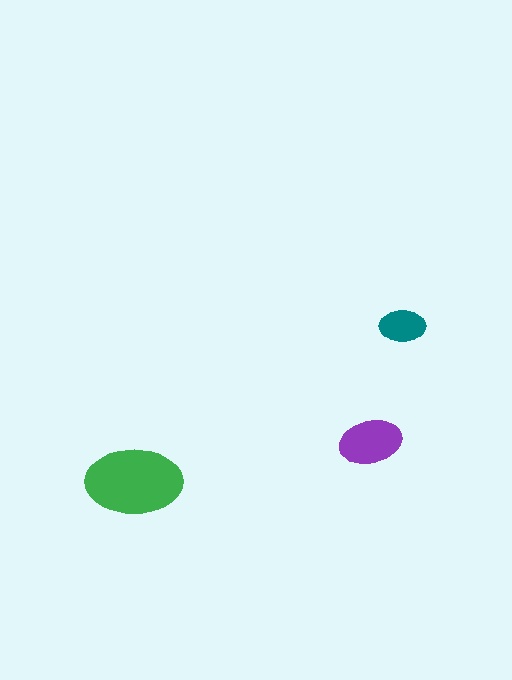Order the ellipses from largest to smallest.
the green one, the purple one, the teal one.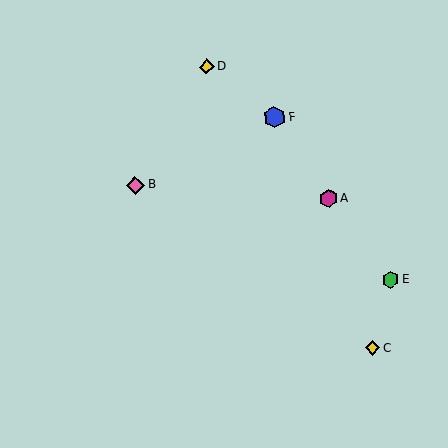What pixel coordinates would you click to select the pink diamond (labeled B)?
Click at (135, 185) to select the pink diamond B.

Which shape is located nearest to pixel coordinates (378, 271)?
The green hexagon (labeled E) at (390, 280) is nearest to that location.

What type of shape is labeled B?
Shape B is a pink diamond.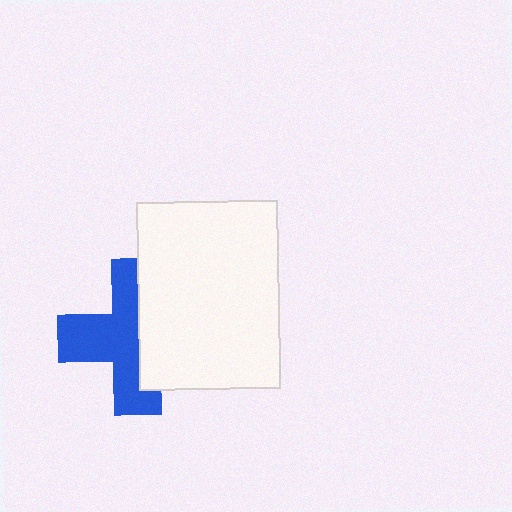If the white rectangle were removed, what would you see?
You would see the complete blue cross.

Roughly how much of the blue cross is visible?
About half of it is visible (roughly 57%).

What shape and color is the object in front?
The object in front is a white rectangle.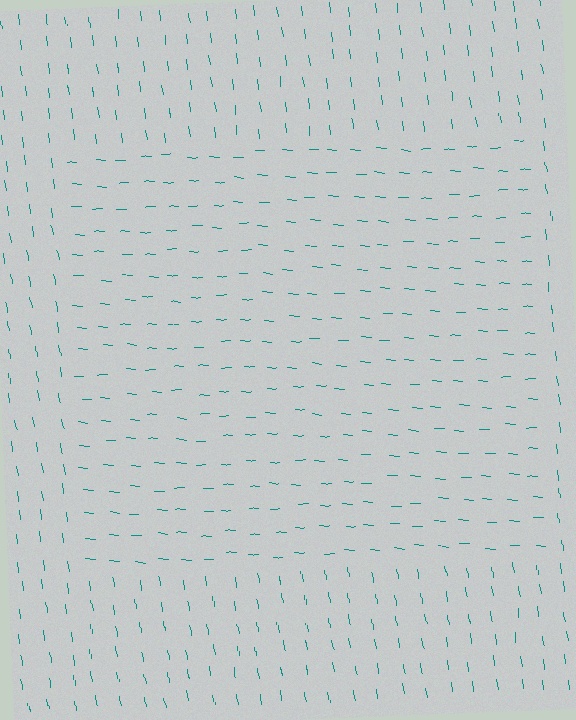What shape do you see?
I see a rectangle.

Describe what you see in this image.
The image is filled with small teal line segments. A rectangle region in the image has lines oriented differently from the surrounding lines, creating a visible texture boundary.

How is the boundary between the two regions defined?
The boundary is defined purely by a change in line orientation (approximately 78 degrees difference). All lines are the same color and thickness.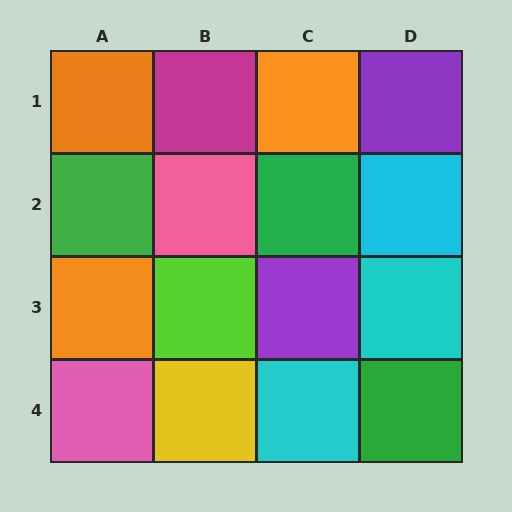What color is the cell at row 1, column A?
Orange.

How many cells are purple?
2 cells are purple.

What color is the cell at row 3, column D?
Cyan.